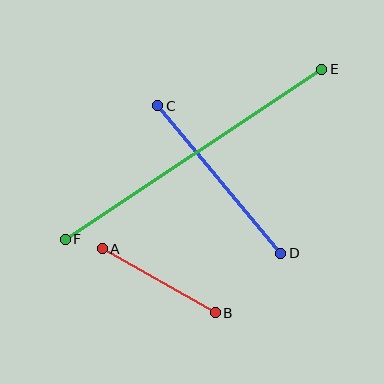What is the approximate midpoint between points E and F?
The midpoint is at approximately (194, 154) pixels.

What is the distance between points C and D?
The distance is approximately 192 pixels.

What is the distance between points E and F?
The distance is approximately 308 pixels.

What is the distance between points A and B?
The distance is approximately 130 pixels.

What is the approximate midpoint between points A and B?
The midpoint is at approximately (159, 281) pixels.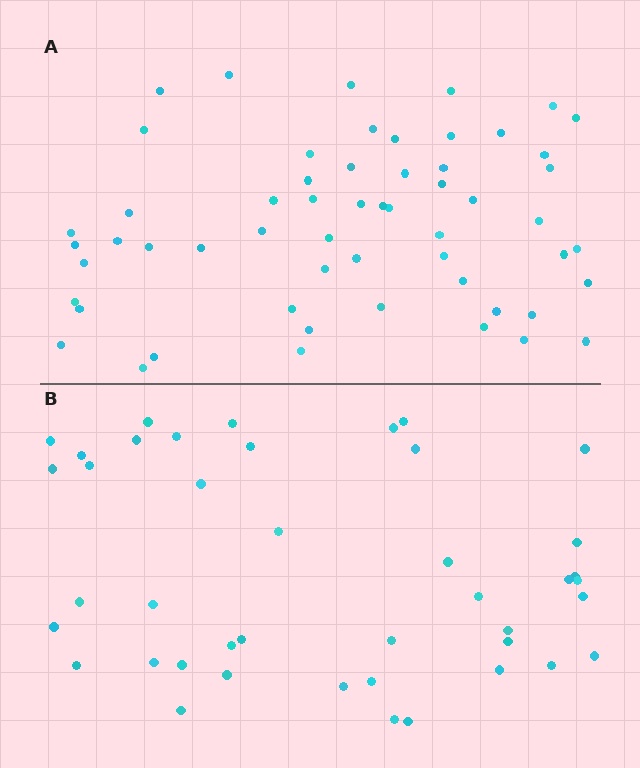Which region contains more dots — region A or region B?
Region A (the top region) has more dots.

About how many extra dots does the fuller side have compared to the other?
Region A has approximately 15 more dots than region B.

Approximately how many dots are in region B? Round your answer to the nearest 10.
About 40 dots. (The exact count is 42, which rounds to 40.)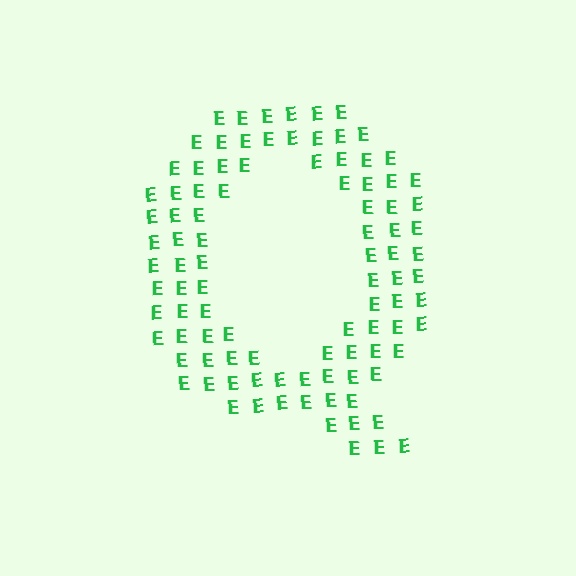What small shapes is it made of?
It is made of small letter E's.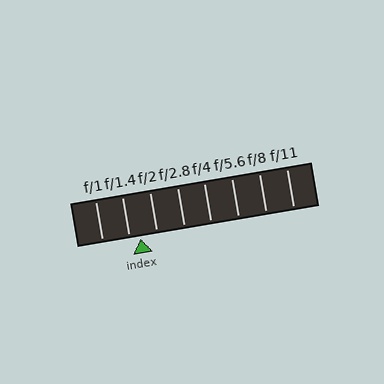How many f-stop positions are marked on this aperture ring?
There are 8 f-stop positions marked.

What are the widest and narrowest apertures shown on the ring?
The widest aperture shown is f/1 and the narrowest is f/11.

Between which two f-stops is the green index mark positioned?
The index mark is between f/1.4 and f/2.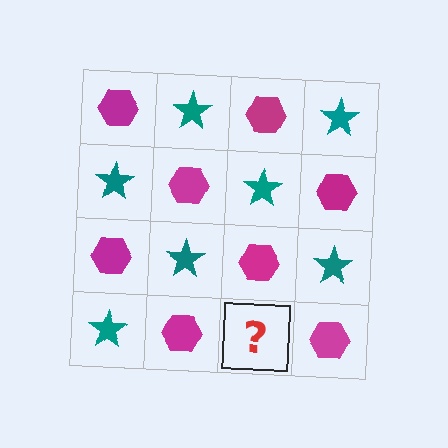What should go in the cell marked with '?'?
The missing cell should contain a teal star.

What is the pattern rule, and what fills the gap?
The rule is that it alternates magenta hexagon and teal star in a checkerboard pattern. The gap should be filled with a teal star.